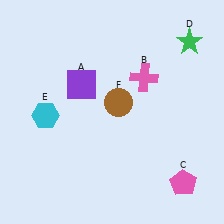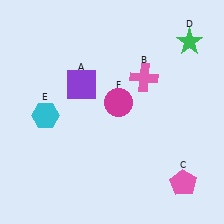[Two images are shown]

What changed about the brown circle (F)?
In Image 1, F is brown. In Image 2, it changed to magenta.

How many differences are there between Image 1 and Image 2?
There is 1 difference between the two images.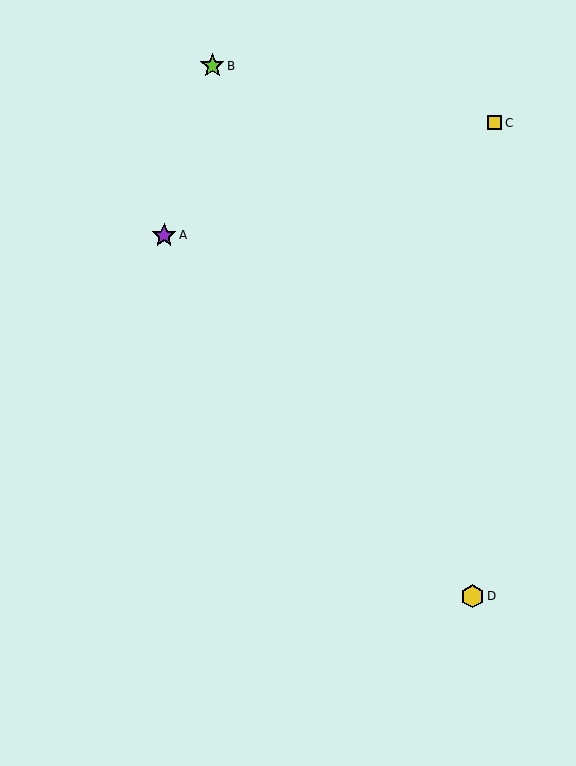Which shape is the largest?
The lime star (labeled B) is the largest.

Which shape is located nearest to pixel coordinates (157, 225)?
The purple star (labeled A) at (164, 235) is nearest to that location.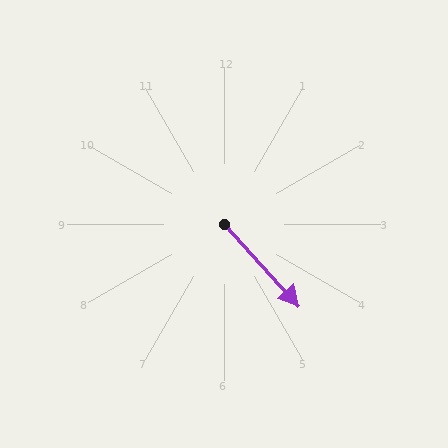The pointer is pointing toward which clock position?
Roughly 5 o'clock.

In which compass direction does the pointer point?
Southeast.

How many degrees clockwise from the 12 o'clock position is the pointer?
Approximately 138 degrees.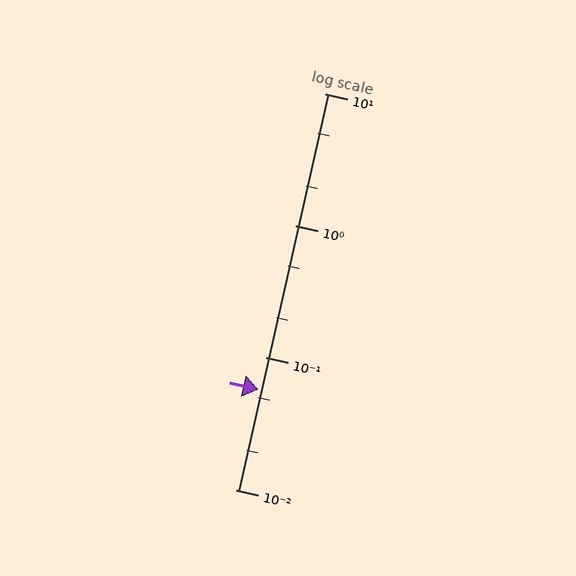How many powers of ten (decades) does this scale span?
The scale spans 3 decades, from 0.01 to 10.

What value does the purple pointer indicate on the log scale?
The pointer indicates approximately 0.057.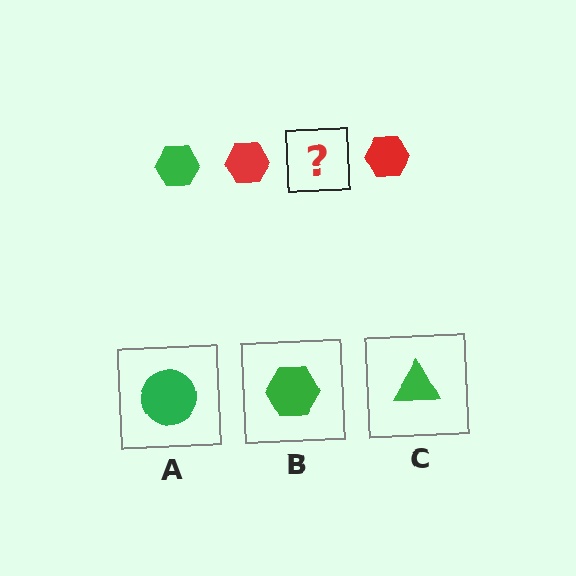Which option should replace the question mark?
Option B.